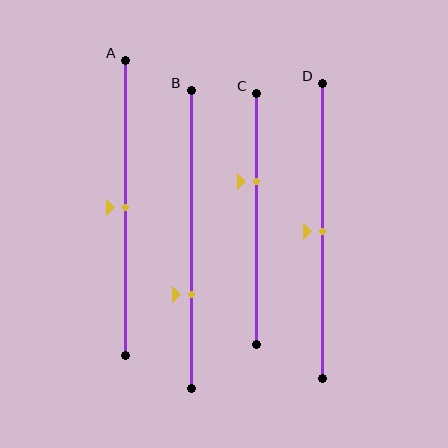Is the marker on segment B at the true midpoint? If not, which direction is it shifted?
No, the marker on segment B is shifted downward by about 19% of the segment length.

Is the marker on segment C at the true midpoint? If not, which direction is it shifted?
No, the marker on segment C is shifted upward by about 15% of the segment length.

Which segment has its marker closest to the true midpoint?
Segment A has its marker closest to the true midpoint.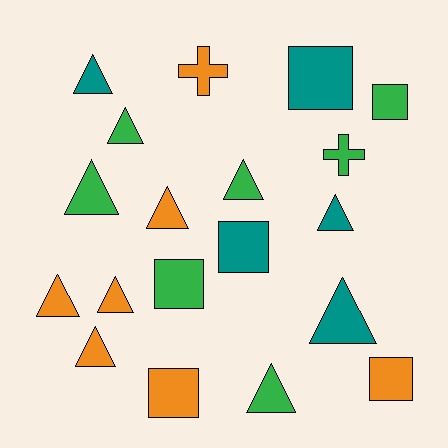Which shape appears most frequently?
Triangle, with 11 objects.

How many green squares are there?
There are 2 green squares.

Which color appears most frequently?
Green, with 7 objects.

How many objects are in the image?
There are 19 objects.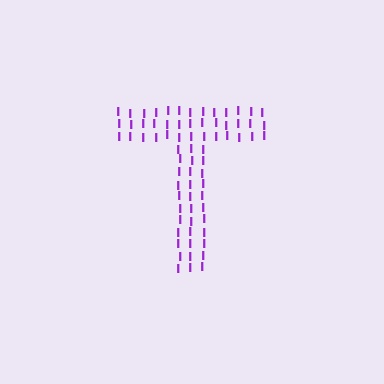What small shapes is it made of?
It is made of small letter I's.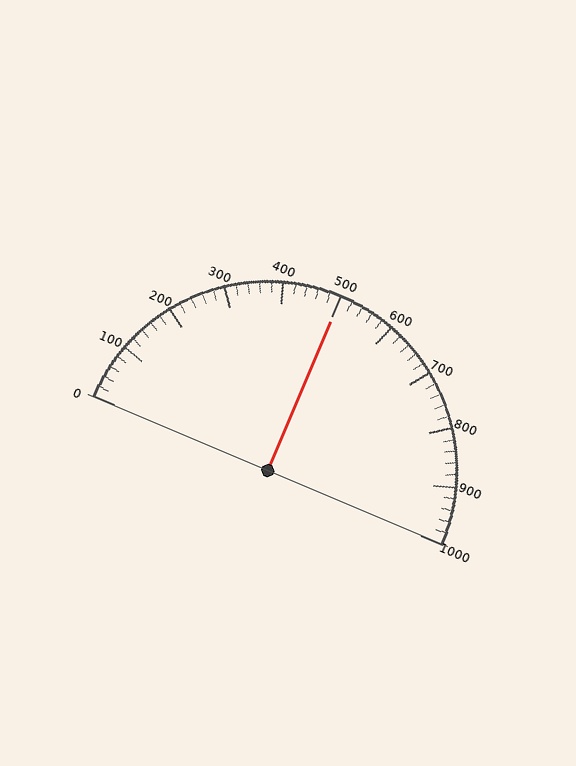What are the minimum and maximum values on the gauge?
The gauge ranges from 0 to 1000.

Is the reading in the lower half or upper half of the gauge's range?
The reading is in the upper half of the range (0 to 1000).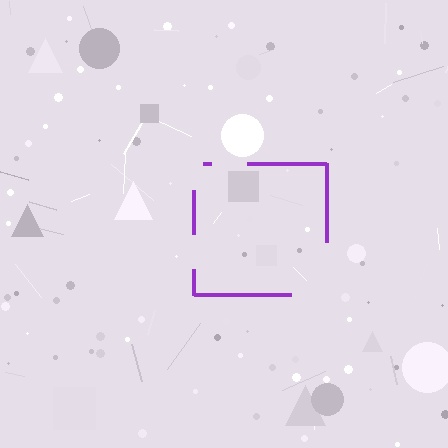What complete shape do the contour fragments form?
The contour fragments form a square.